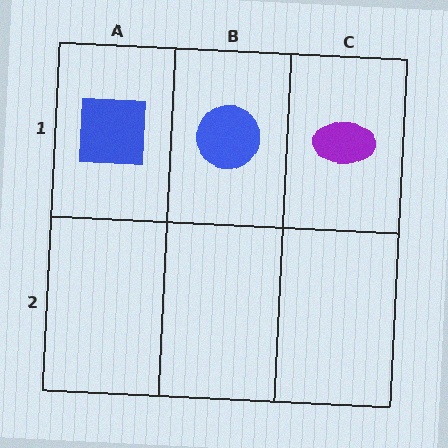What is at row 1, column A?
A blue square.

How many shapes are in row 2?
0 shapes.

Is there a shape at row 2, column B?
No, that cell is empty.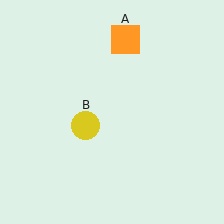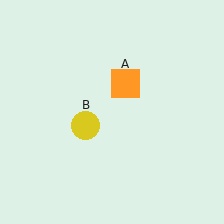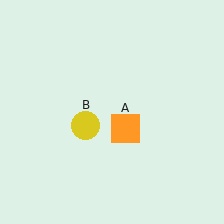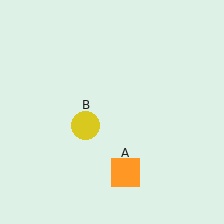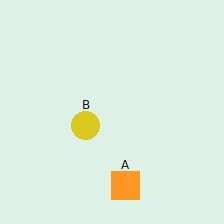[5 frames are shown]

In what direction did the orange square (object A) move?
The orange square (object A) moved down.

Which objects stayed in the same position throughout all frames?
Yellow circle (object B) remained stationary.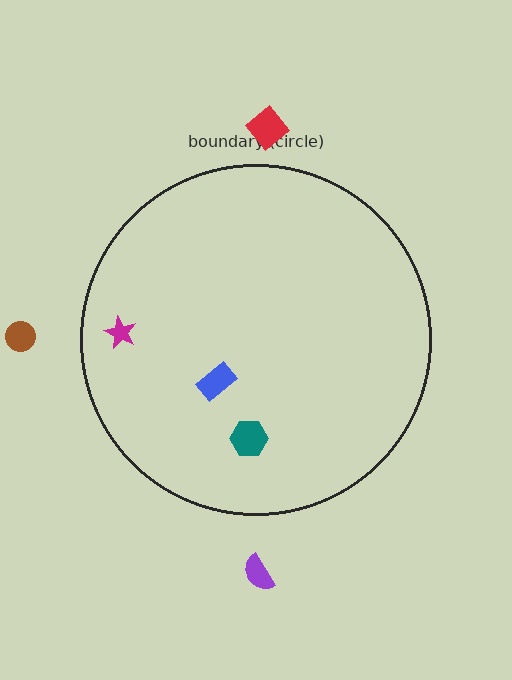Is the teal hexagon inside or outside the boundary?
Inside.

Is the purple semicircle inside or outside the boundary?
Outside.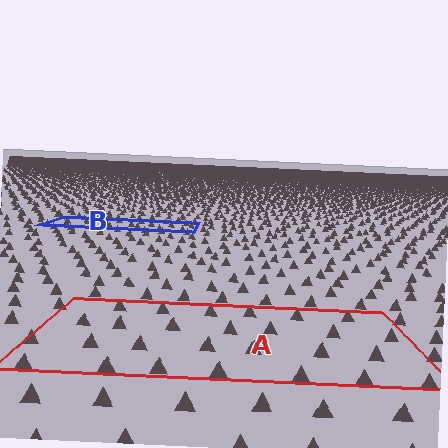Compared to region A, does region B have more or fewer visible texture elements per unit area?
Region B has more texture elements per unit area — they are packed more densely because it is farther away.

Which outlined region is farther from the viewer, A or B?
Region B is farther from the viewer — the texture elements inside it appear smaller and more densely packed.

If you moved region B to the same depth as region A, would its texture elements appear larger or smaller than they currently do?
They would appear larger. At a closer depth, the same texture elements are projected at a bigger on-screen size.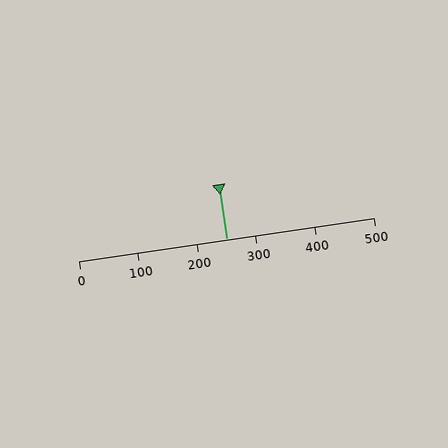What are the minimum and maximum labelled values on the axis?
The axis runs from 0 to 500.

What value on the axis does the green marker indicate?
The marker indicates approximately 250.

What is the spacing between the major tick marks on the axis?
The major ticks are spaced 100 apart.